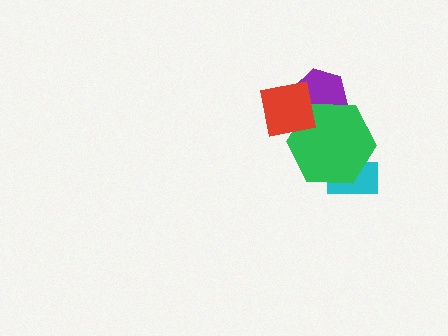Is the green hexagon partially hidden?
Yes, it is partially covered by another shape.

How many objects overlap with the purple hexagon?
2 objects overlap with the purple hexagon.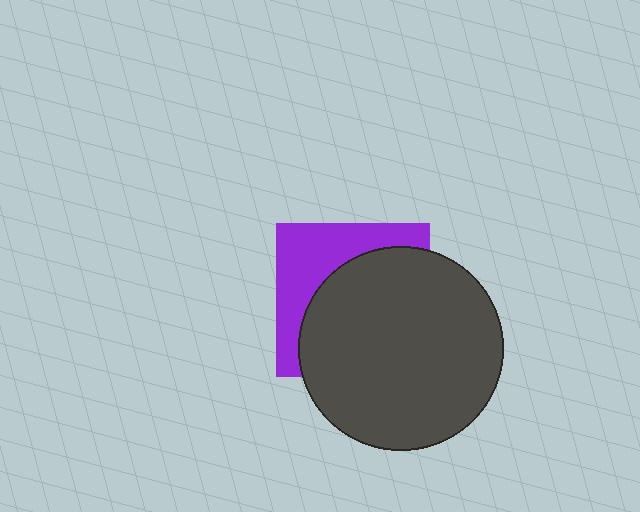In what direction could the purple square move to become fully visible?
The purple square could move toward the upper-left. That would shift it out from behind the dark gray circle entirely.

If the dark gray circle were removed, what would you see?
You would see the complete purple square.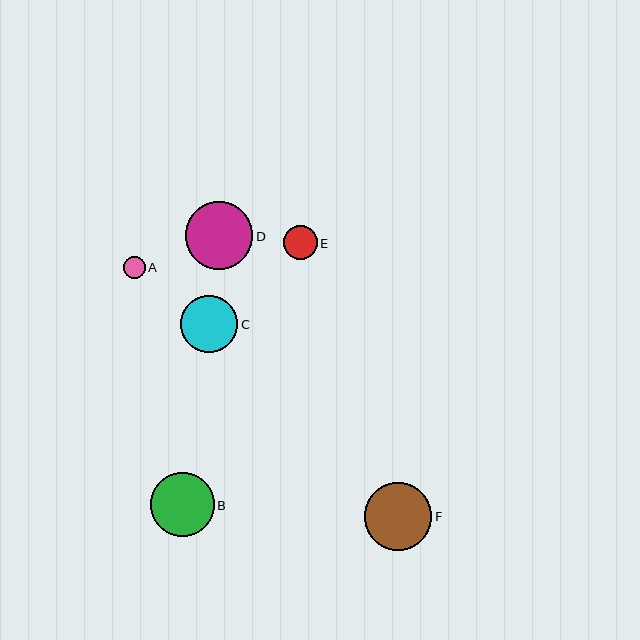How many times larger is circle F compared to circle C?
Circle F is approximately 1.2 times the size of circle C.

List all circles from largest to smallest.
From largest to smallest: D, F, B, C, E, A.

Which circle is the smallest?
Circle A is the smallest with a size of approximately 22 pixels.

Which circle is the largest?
Circle D is the largest with a size of approximately 68 pixels.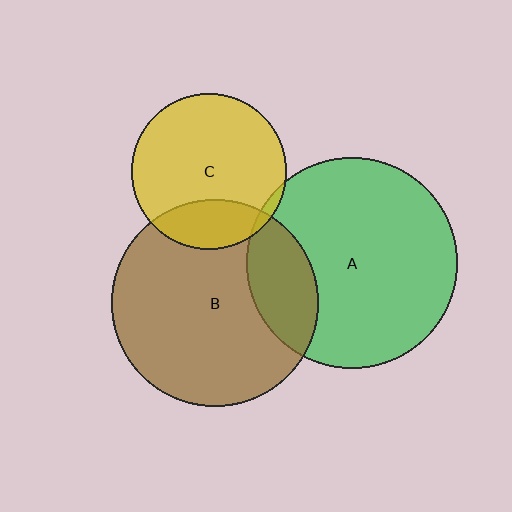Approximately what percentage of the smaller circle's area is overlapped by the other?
Approximately 20%.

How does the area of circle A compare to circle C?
Approximately 1.8 times.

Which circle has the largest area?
Circle A (green).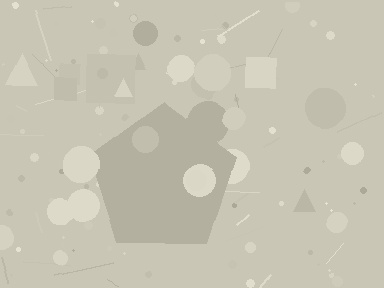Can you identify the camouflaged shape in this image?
The camouflaged shape is a pentagon.